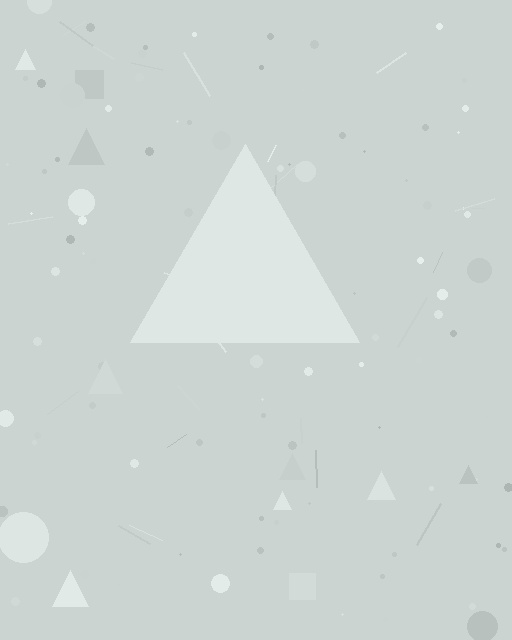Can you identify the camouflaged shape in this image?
The camouflaged shape is a triangle.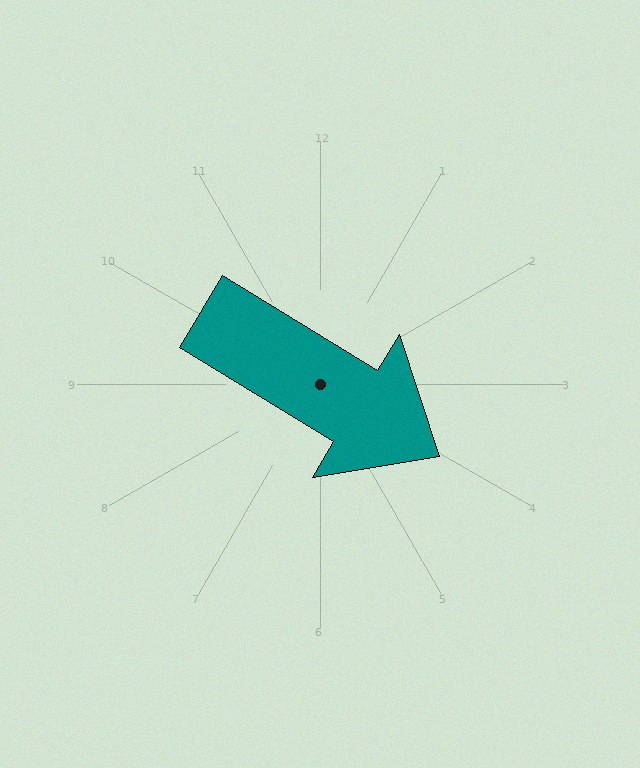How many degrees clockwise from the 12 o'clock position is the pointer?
Approximately 121 degrees.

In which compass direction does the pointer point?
Southeast.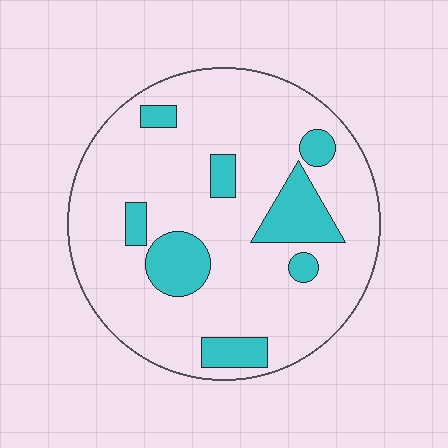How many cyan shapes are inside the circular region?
8.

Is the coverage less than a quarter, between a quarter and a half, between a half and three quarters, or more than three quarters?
Less than a quarter.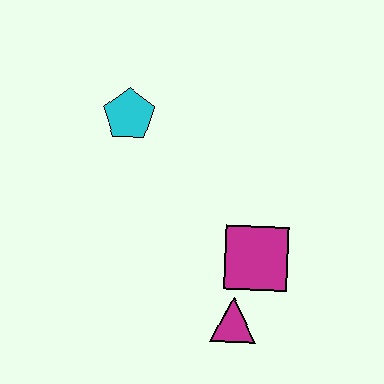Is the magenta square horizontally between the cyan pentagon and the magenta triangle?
No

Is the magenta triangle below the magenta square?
Yes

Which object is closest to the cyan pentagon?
The magenta square is closest to the cyan pentagon.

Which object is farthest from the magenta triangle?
The cyan pentagon is farthest from the magenta triangle.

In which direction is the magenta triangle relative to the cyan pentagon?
The magenta triangle is below the cyan pentagon.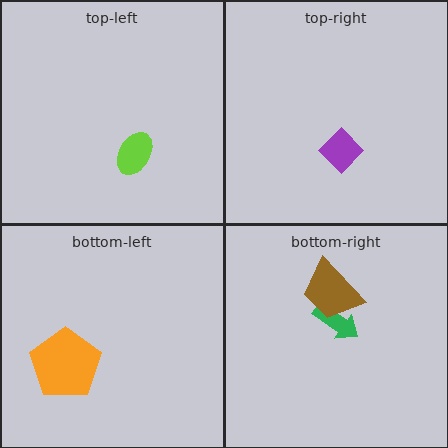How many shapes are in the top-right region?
1.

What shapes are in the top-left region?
The lime ellipse.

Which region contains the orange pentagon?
The bottom-left region.